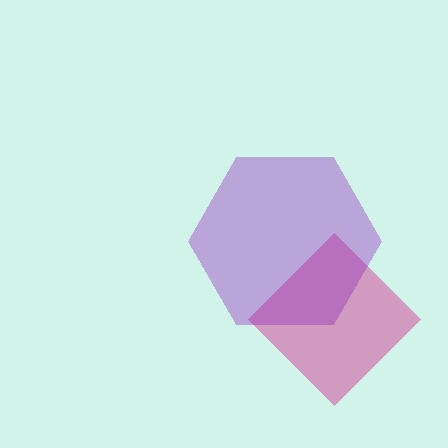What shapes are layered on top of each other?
The layered shapes are: a magenta diamond, a purple hexagon.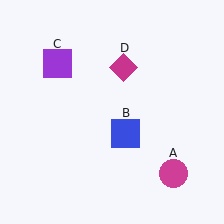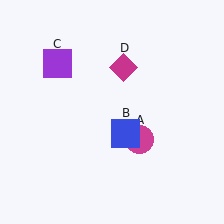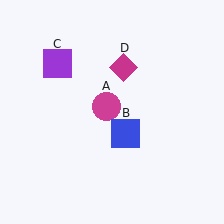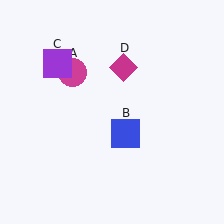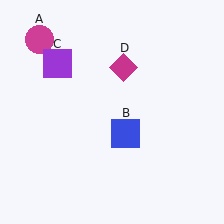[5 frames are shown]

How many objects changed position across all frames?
1 object changed position: magenta circle (object A).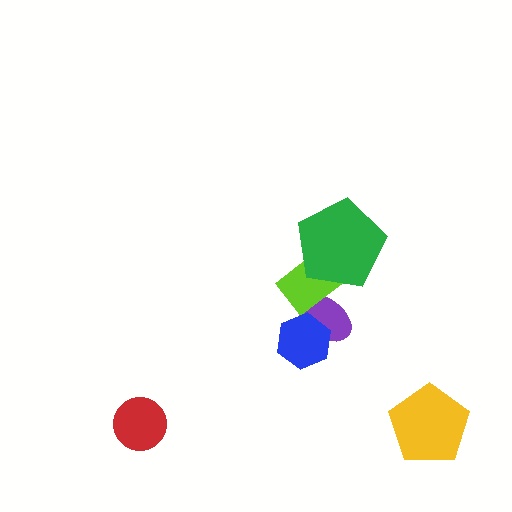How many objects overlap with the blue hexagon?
1 object overlaps with the blue hexagon.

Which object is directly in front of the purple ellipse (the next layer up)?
The lime rectangle is directly in front of the purple ellipse.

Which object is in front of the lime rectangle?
The green pentagon is in front of the lime rectangle.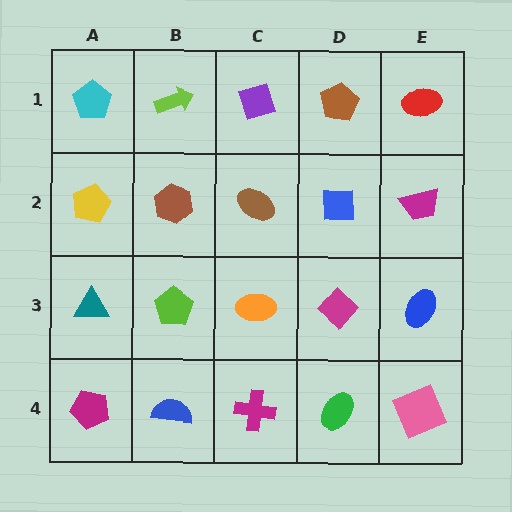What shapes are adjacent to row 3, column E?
A magenta trapezoid (row 2, column E), a pink square (row 4, column E), a magenta diamond (row 3, column D).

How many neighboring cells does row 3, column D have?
4.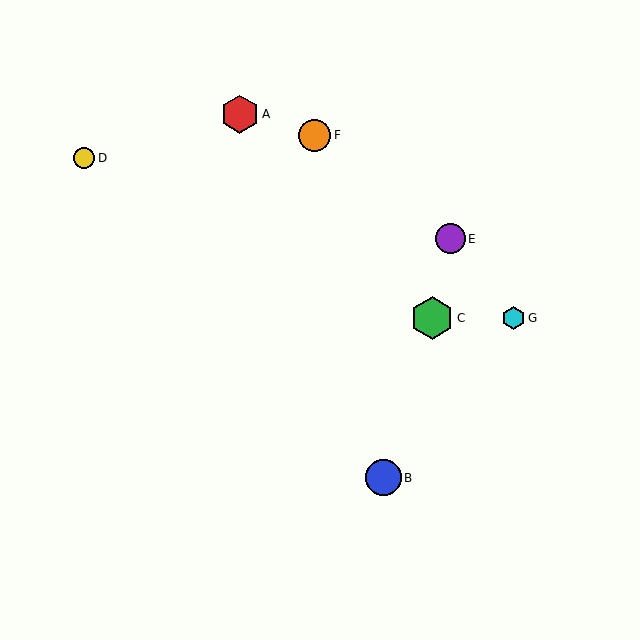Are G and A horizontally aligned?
No, G is at y≈318 and A is at y≈114.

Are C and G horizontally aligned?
Yes, both are at y≈318.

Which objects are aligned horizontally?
Objects C, G are aligned horizontally.